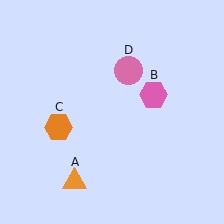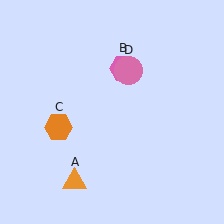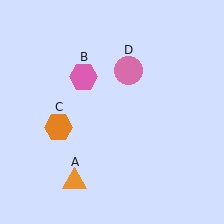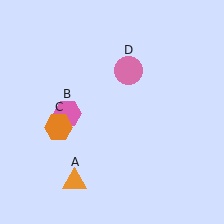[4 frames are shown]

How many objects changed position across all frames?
1 object changed position: pink hexagon (object B).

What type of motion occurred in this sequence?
The pink hexagon (object B) rotated counterclockwise around the center of the scene.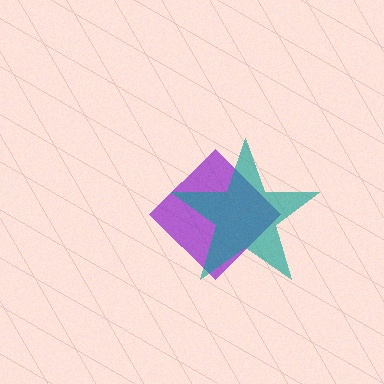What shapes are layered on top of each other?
The layered shapes are: a purple diamond, a teal star.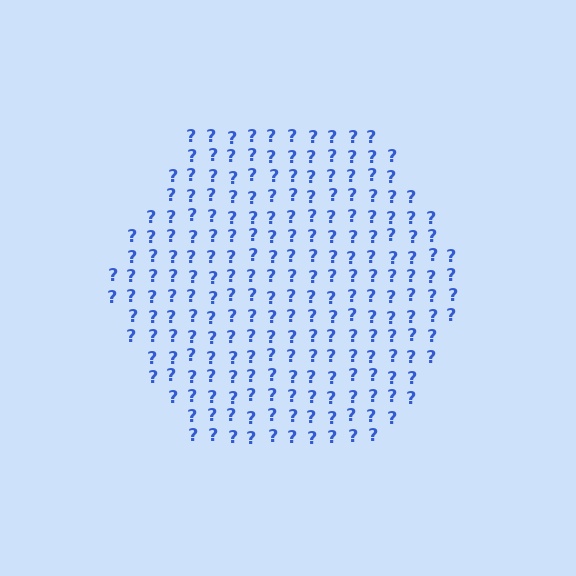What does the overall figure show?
The overall figure shows a hexagon.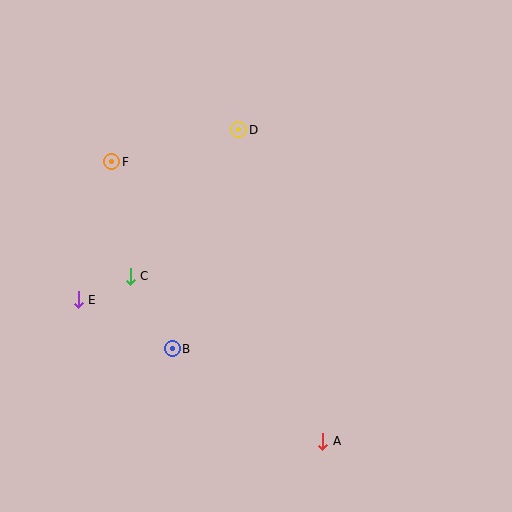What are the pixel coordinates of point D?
Point D is at (239, 130).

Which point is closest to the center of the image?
Point B at (172, 349) is closest to the center.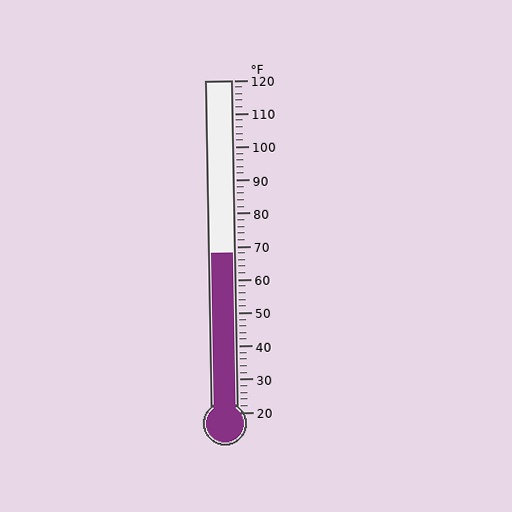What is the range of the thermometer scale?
The thermometer scale ranges from 20°F to 120°F.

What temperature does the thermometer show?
The thermometer shows approximately 68°F.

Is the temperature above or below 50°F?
The temperature is above 50°F.